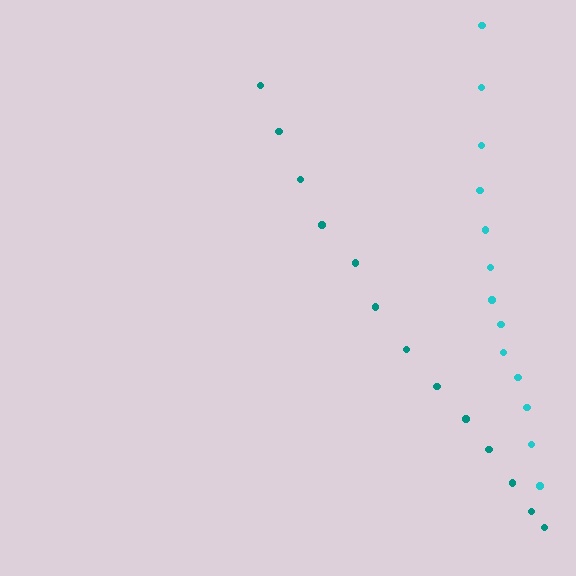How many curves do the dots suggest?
There are 2 distinct paths.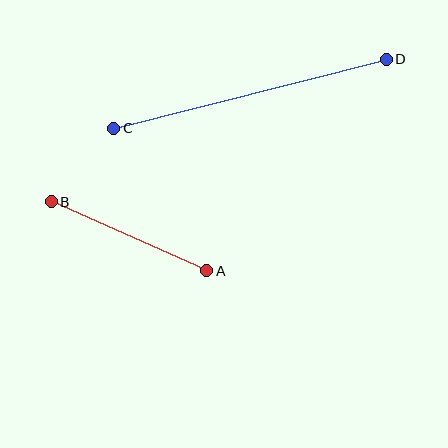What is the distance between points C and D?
The distance is approximately 281 pixels.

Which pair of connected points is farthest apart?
Points C and D are farthest apart.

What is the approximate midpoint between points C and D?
The midpoint is at approximately (250, 94) pixels.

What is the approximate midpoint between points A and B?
The midpoint is at approximately (129, 236) pixels.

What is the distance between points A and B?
The distance is approximately 170 pixels.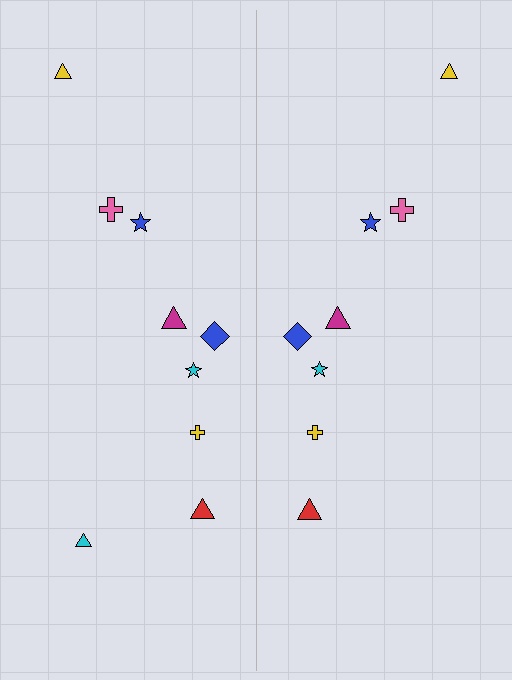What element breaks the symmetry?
A cyan triangle is missing from the right side.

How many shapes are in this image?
There are 17 shapes in this image.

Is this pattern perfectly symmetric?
No, the pattern is not perfectly symmetric. A cyan triangle is missing from the right side.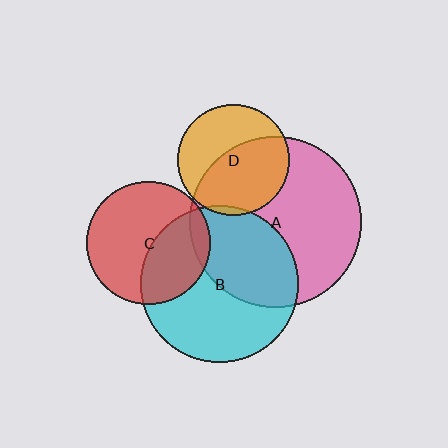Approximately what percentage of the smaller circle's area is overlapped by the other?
Approximately 55%.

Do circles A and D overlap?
Yes.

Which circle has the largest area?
Circle A (pink).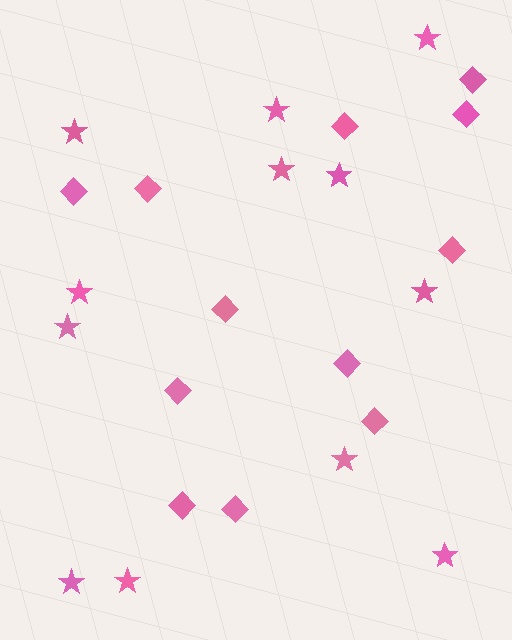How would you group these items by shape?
There are 2 groups: one group of stars (12) and one group of diamonds (12).